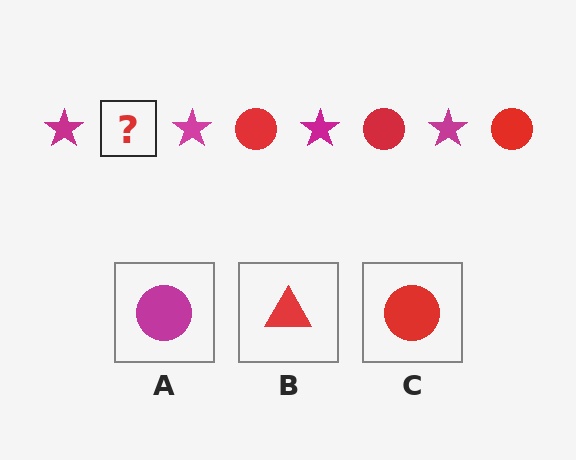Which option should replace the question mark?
Option C.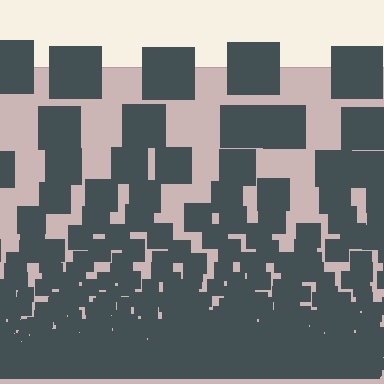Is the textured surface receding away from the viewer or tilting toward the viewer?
The surface appears to tilt toward the viewer. Texture elements get larger and sparser toward the top.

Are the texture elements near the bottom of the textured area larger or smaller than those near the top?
Smaller. The gradient is inverted — elements near the bottom are smaller and denser.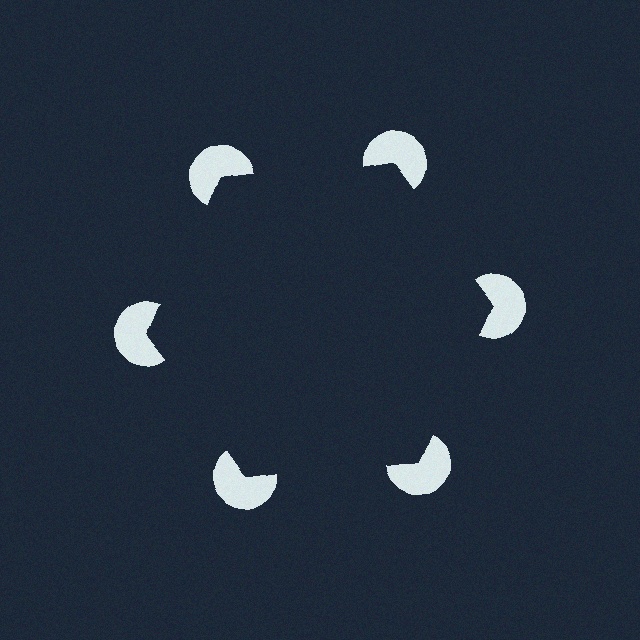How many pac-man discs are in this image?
There are 6 — one at each vertex of the illusory hexagon.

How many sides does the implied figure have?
6 sides.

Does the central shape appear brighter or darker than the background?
It typically appears slightly darker than the background, even though no actual brightness change is drawn.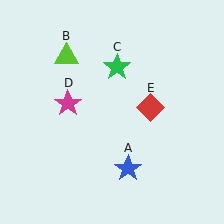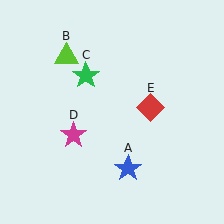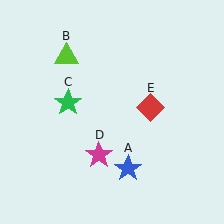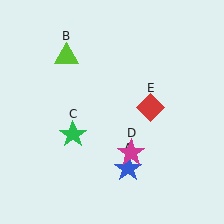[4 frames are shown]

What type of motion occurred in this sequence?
The green star (object C), magenta star (object D) rotated counterclockwise around the center of the scene.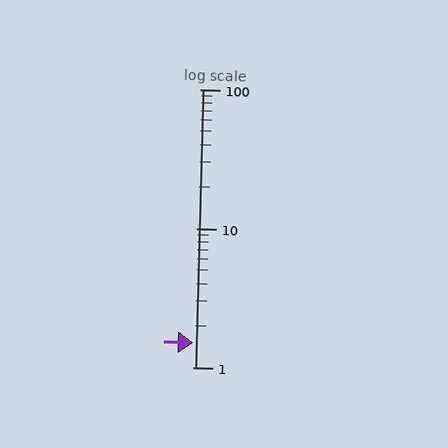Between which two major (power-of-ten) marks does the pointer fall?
The pointer is between 1 and 10.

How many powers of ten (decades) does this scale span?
The scale spans 2 decades, from 1 to 100.